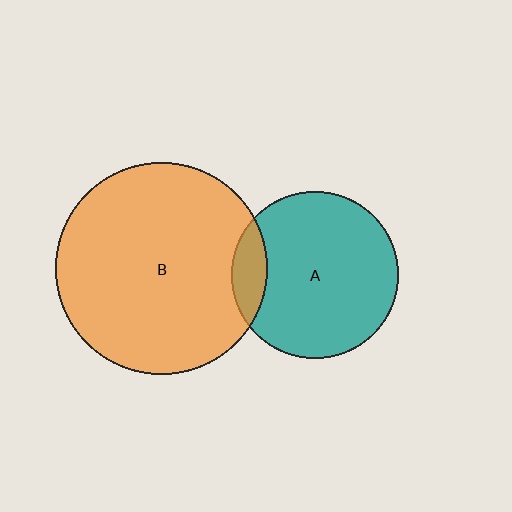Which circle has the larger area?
Circle B (orange).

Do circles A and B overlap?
Yes.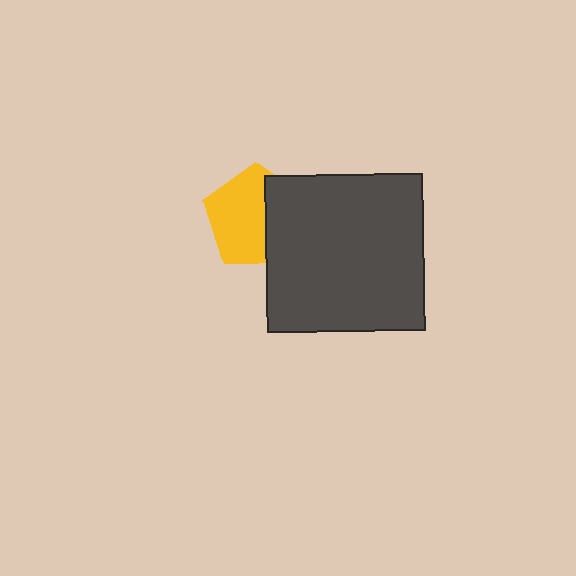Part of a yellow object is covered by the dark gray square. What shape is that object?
It is a pentagon.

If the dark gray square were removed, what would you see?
You would see the complete yellow pentagon.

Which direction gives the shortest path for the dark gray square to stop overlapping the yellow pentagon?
Moving right gives the shortest separation.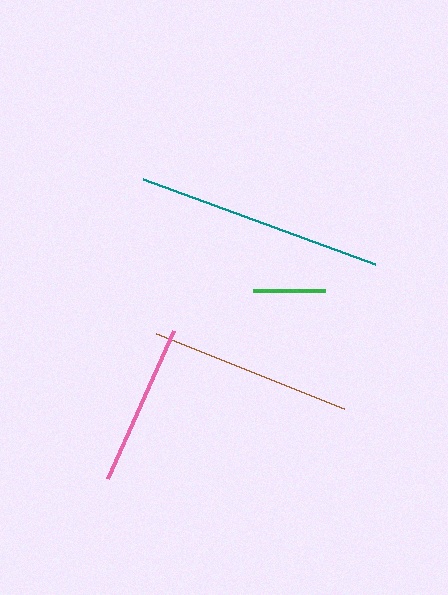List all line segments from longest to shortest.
From longest to shortest: teal, brown, pink, green.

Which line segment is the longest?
The teal line is the longest at approximately 247 pixels.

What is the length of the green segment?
The green segment is approximately 72 pixels long.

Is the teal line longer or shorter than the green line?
The teal line is longer than the green line.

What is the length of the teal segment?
The teal segment is approximately 247 pixels long.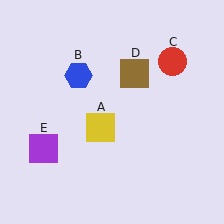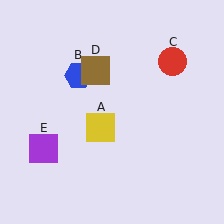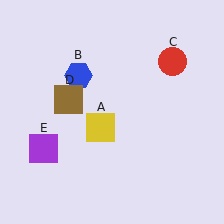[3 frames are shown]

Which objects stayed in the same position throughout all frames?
Yellow square (object A) and blue hexagon (object B) and red circle (object C) and purple square (object E) remained stationary.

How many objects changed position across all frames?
1 object changed position: brown square (object D).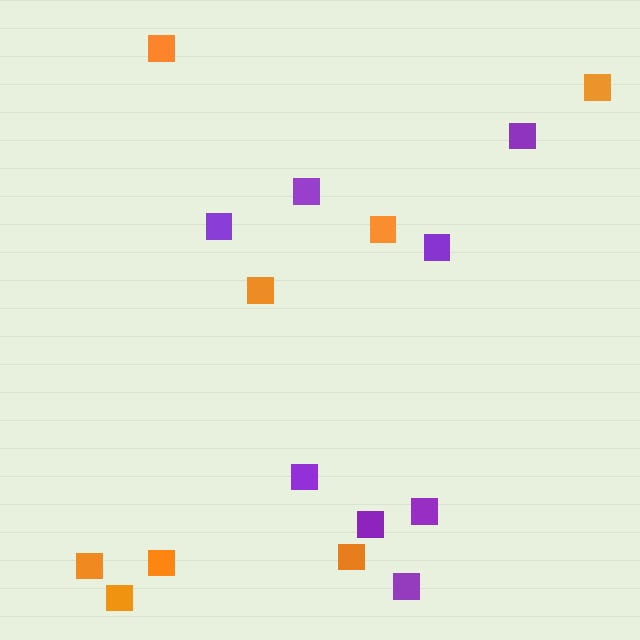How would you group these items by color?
There are 2 groups: one group of orange squares (8) and one group of purple squares (8).